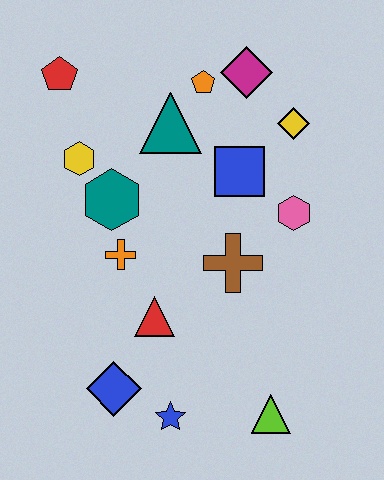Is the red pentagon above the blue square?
Yes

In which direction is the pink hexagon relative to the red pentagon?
The pink hexagon is to the right of the red pentagon.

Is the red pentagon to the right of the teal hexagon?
No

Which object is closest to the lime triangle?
The blue star is closest to the lime triangle.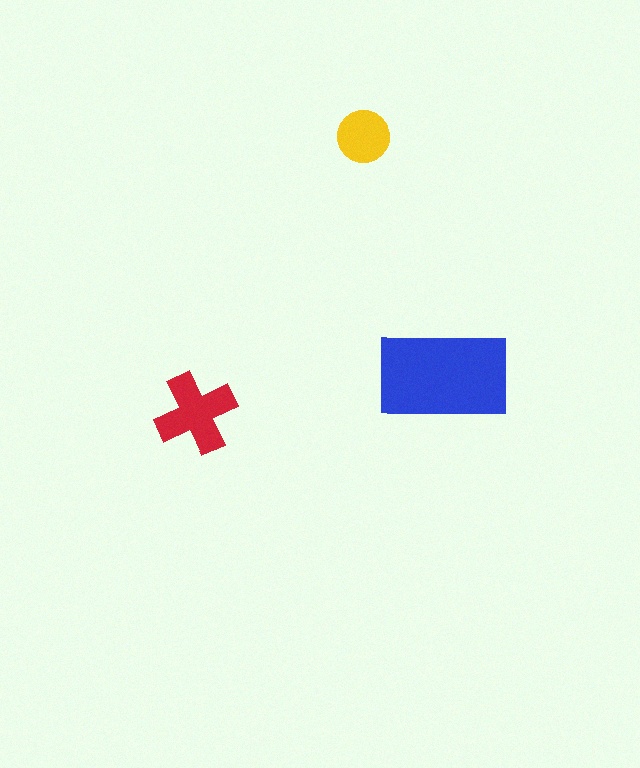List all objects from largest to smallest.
The blue rectangle, the red cross, the yellow circle.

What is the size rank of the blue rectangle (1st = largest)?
1st.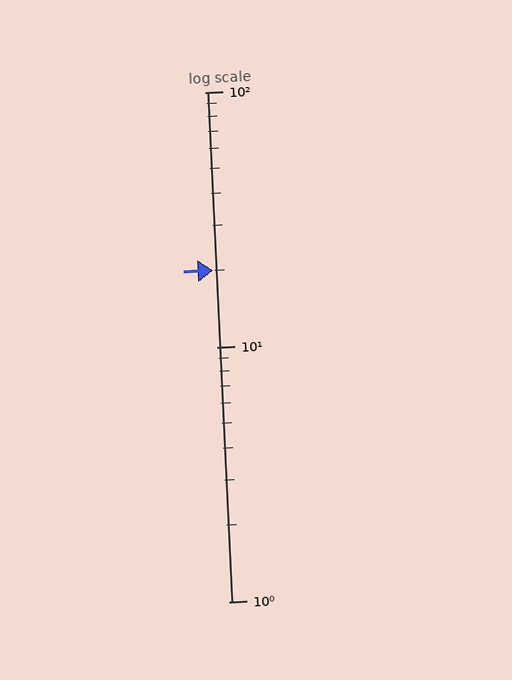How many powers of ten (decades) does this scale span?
The scale spans 2 decades, from 1 to 100.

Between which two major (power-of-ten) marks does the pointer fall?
The pointer is between 10 and 100.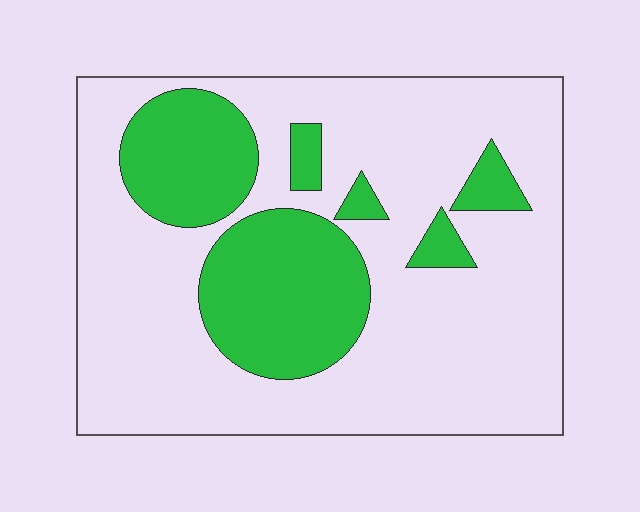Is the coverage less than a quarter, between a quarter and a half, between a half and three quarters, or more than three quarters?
Between a quarter and a half.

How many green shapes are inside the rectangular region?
6.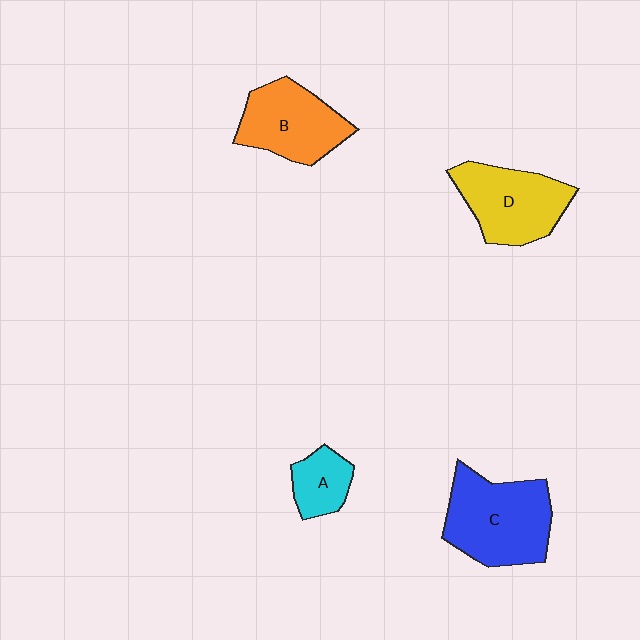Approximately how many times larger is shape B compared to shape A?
Approximately 2.0 times.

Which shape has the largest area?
Shape C (blue).